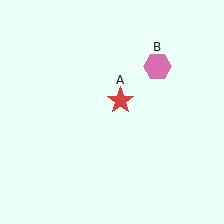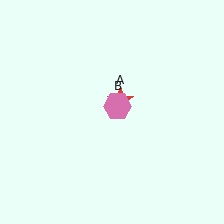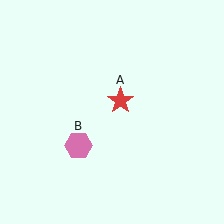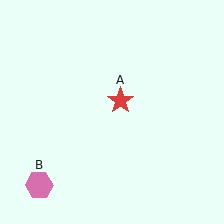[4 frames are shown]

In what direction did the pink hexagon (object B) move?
The pink hexagon (object B) moved down and to the left.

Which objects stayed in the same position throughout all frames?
Red star (object A) remained stationary.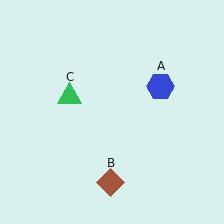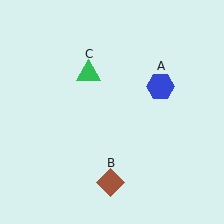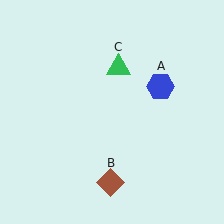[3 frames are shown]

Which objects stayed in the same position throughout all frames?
Blue hexagon (object A) and brown diamond (object B) remained stationary.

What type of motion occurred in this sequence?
The green triangle (object C) rotated clockwise around the center of the scene.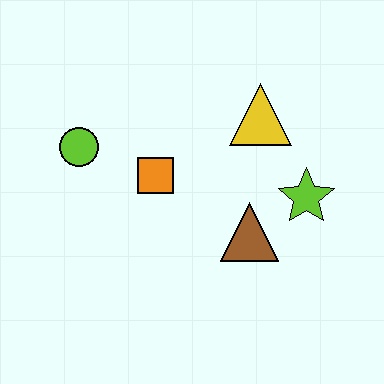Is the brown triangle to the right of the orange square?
Yes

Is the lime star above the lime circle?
No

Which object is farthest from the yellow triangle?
The lime circle is farthest from the yellow triangle.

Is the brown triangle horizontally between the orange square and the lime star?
Yes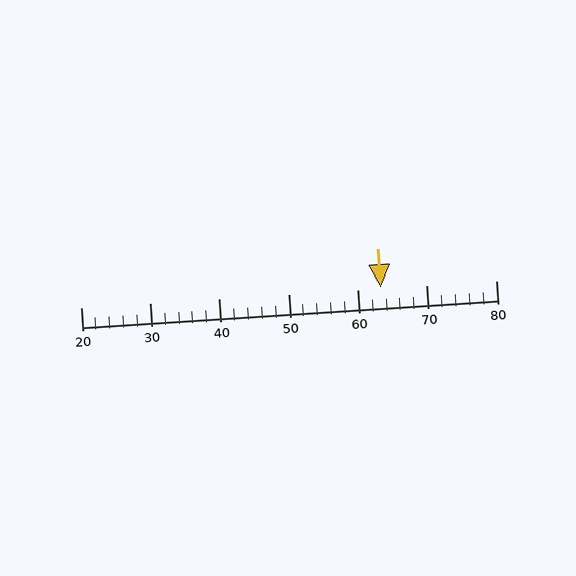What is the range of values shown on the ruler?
The ruler shows values from 20 to 80.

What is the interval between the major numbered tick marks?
The major tick marks are spaced 10 units apart.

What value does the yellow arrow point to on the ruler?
The yellow arrow points to approximately 63.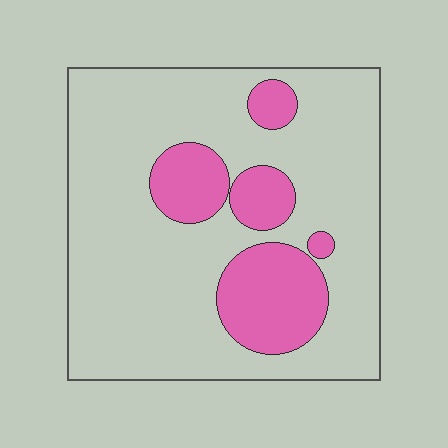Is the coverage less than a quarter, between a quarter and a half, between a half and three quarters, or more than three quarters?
Less than a quarter.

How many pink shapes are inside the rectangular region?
5.